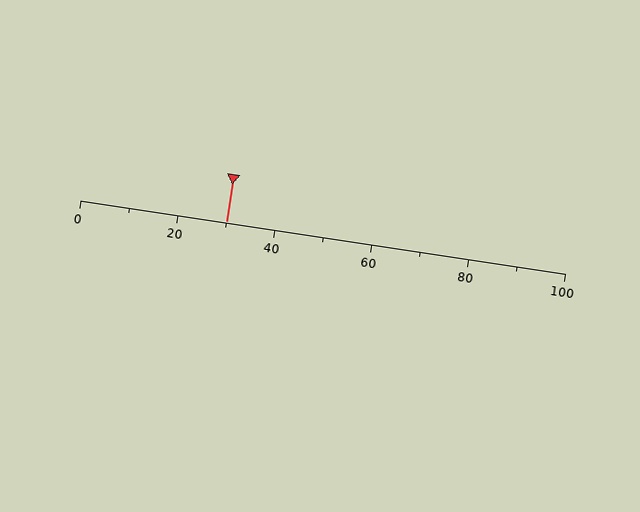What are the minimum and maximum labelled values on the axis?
The axis runs from 0 to 100.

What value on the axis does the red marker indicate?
The marker indicates approximately 30.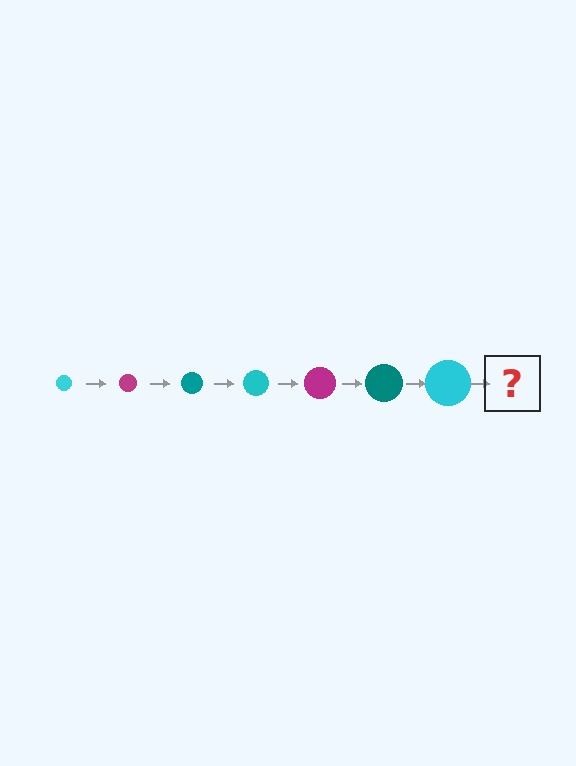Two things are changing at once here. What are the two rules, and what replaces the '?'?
The two rules are that the circle grows larger each step and the color cycles through cyan, magenta, and teal. The '?' should be a magenta circle, larger than the previous one.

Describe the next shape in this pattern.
It should be a magenta circle, larger than the previous one.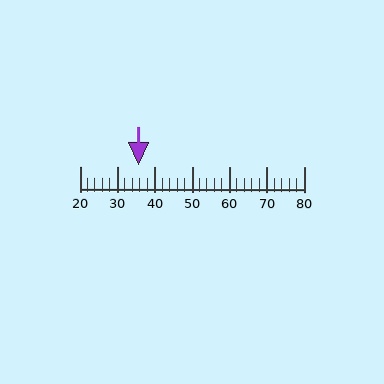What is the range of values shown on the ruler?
The ruler shows values from 20 to 80.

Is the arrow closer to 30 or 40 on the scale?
The arrow is closer to 40.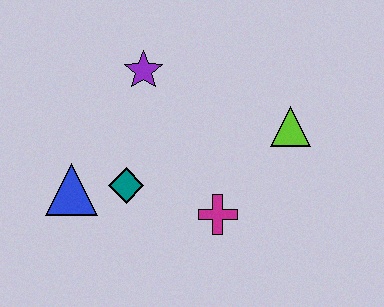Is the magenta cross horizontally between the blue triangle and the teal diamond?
No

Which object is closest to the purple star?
The teal diamond is closest to the purple star.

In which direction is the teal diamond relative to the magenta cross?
The teal diamond is to the left of the magenta cross.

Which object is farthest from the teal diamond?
The lime triangle is farthest from the teal diamond.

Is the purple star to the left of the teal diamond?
No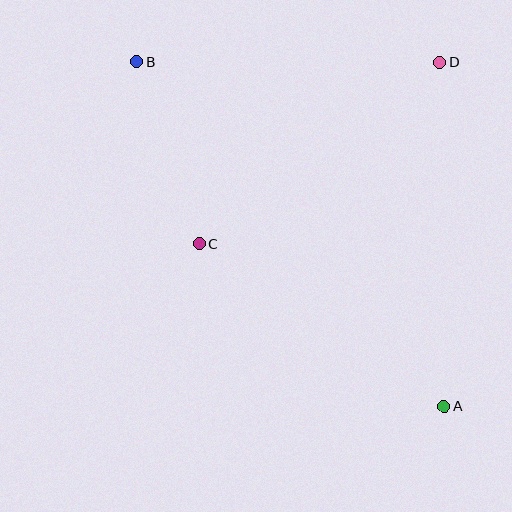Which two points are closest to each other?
Points B and C are closest to each other.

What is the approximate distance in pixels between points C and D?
The distance between C and D is approximately 301 pixels.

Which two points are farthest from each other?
Points A and B are farthest from each other.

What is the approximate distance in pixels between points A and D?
The distance between A and D is approximately 344 pixels.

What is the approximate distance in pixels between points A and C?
The distance between A and C is approximately 294 pixels.